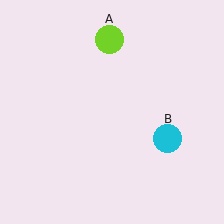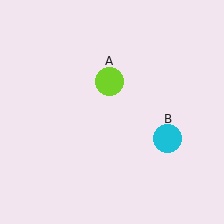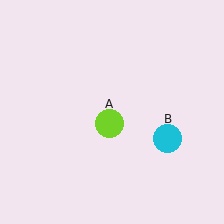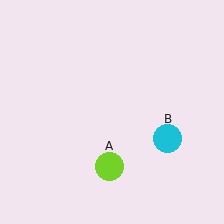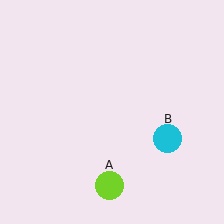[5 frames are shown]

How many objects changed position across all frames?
1 object changed position: lime circle (object A).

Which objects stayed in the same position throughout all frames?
Cyan circle (object B) remained stationary.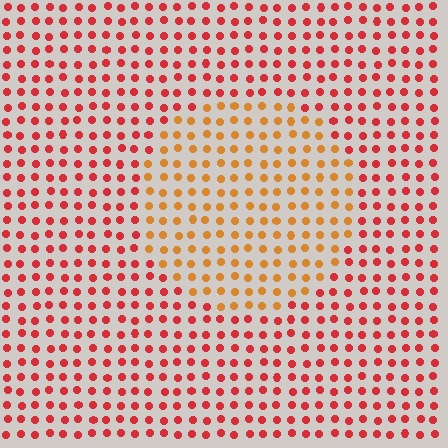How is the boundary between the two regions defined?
The boundary is defined purely by a slight shift in hue (about 36 degrees). Spacing, size, and orientation are identical on both sides.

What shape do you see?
I see a circle.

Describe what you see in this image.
The image is filled with small red elements in a uniform arrangement. A circle-shaped region is visible where the elements are tinted to a slightly different hue, forming a subtle color boundary.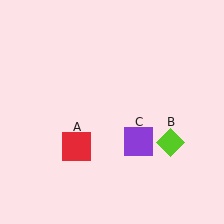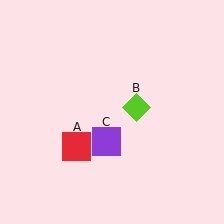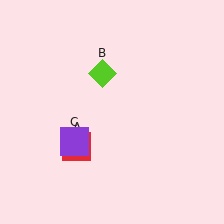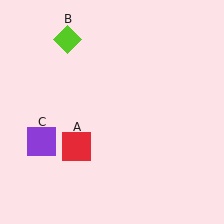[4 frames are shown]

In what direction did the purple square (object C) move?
The purple square (object C) moved left.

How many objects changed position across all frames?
2 objects changed position: lime diamond (object B), purple square (object C).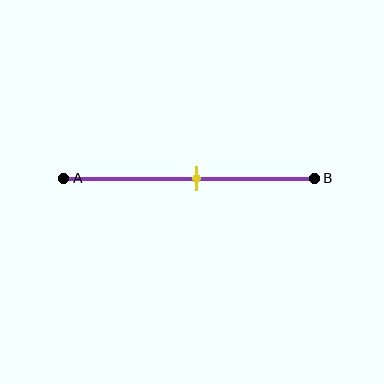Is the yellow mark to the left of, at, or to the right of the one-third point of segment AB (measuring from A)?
The yellow mark is to the right of the one-third point of segment AB.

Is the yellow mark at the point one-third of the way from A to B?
No, the mark is at about 55% from A, not at the 33% one-third point.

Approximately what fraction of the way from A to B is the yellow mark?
The yellow mark is approximately 55% of the way from A to B.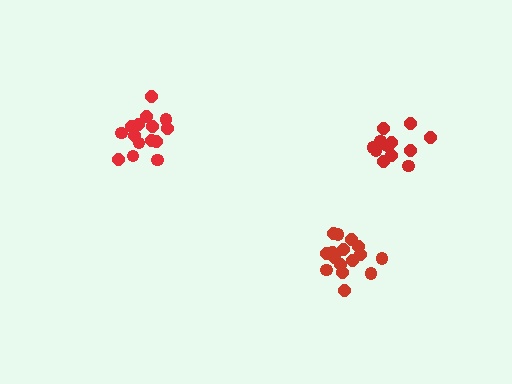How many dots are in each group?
Group 1: 15 dots, Group 2: 16 dots, Group 3: 12 dots (43 total).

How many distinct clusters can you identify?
There are 3 distinct clusters.